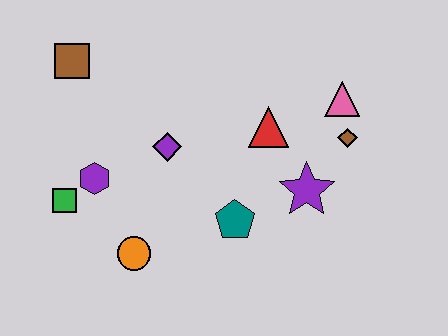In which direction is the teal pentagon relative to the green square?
The teal pentagon is to the right of the green square.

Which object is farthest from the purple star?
The brown square is farthest from the purple star.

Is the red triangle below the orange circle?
No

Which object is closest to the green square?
The purple hexagon is closest to the green square.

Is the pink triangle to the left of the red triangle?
No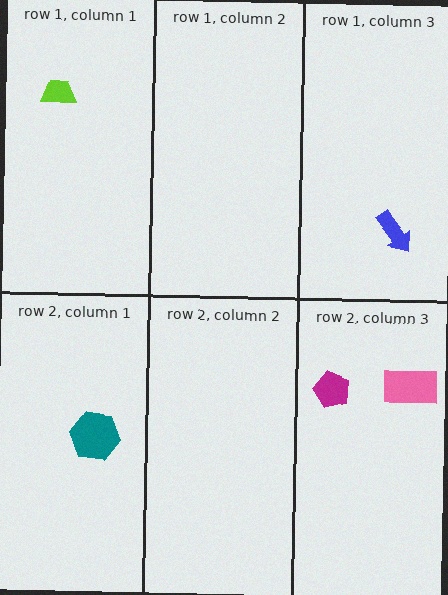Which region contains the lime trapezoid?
The row 1, column 1 region.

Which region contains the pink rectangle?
The row 2, column 3 region.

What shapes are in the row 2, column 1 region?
The teal hexagon.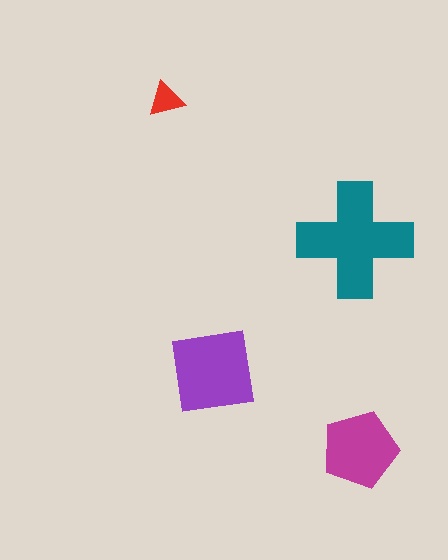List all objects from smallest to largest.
The red triangle, the magenta pentagon, the purple square, the teal cross.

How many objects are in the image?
There are 4 objects in the image.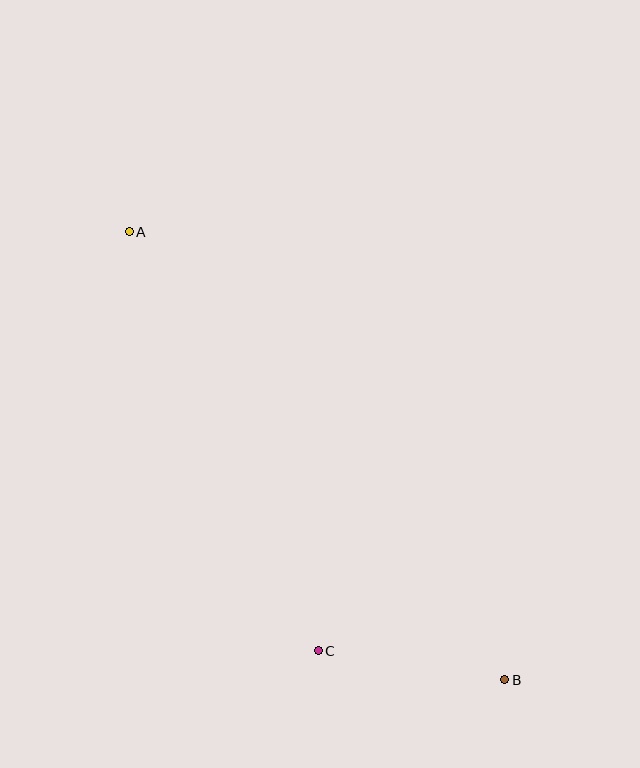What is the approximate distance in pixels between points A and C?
The distance between A and C is approximately 460 pixels.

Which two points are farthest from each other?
Points A and B are farthest from each other.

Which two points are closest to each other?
Points B and C are closest to each other.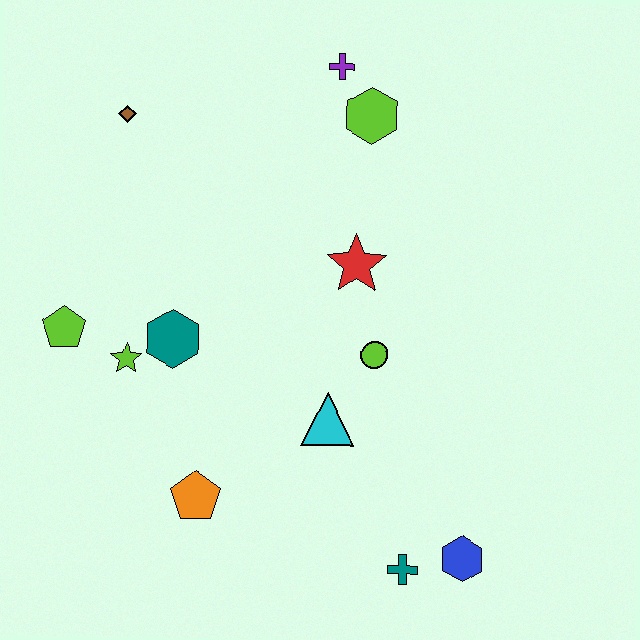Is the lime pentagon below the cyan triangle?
No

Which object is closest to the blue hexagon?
The teal cross is closest to the blue hexagon.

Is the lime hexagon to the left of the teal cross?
Yes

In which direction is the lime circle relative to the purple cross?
The lime circle is below the purple cross.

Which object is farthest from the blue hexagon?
The brown diamond is farthest from the blue hexagon.